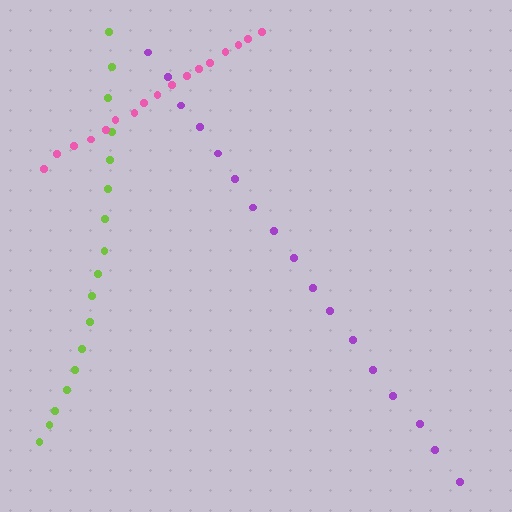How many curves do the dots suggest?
There are 3 distinct paths.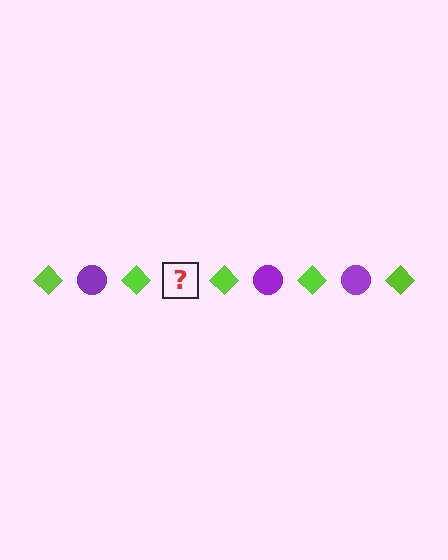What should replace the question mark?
The question mark should be replaced with a purple circle.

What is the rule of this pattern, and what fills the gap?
The rule is that the pattern alternates between lime diamond and purple circle. The gap should be filled with a purple circle.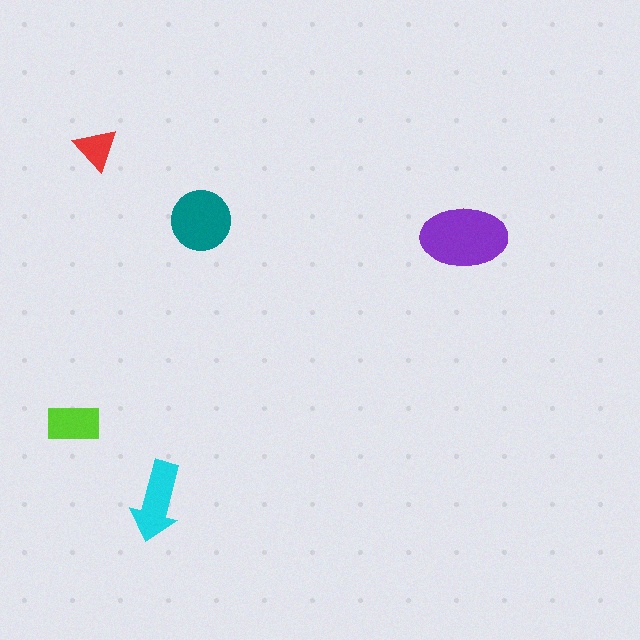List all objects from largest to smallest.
The purple ellipse, the teal circle, the cyan arrow, the lime rectangle, the red triangle.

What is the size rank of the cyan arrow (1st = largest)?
3rd.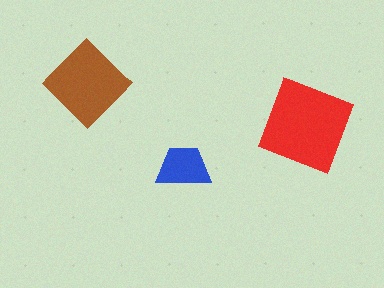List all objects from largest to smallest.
The red diamond, the brown diamond, the blue trapezoid.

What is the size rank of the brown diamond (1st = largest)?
2nd.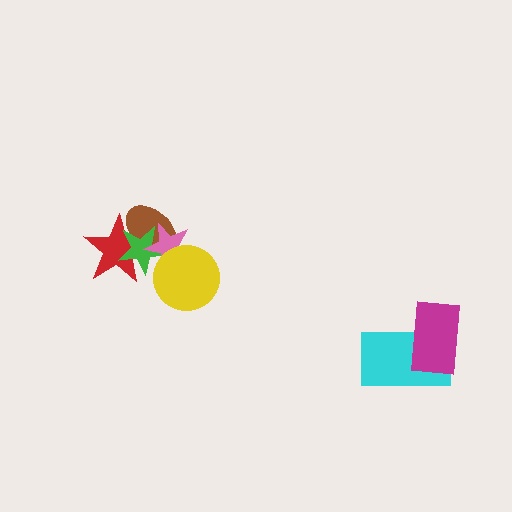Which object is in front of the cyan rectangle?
The magenta rectangle is in front of the cyan rectangle.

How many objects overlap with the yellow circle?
1 object overlaps with the yellow circle.